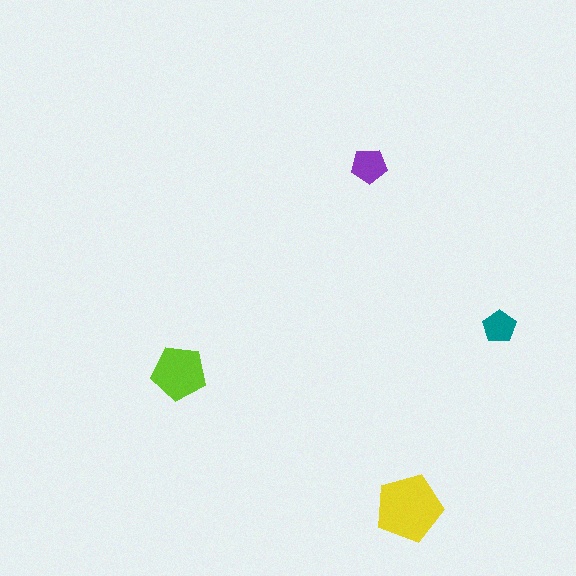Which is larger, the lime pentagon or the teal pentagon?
The lime one.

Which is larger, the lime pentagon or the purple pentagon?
The lime one.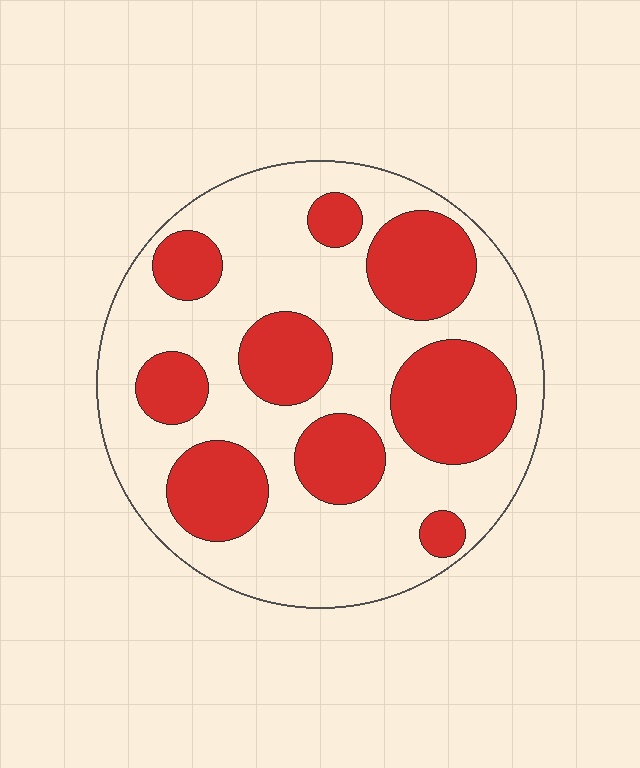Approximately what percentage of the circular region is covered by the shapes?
Approximately 35%.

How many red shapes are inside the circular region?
9.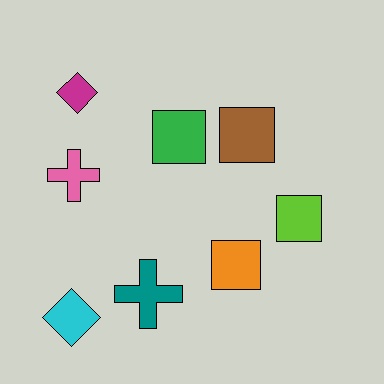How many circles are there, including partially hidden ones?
There are no circles.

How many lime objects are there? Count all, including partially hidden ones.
There is 1 lime object.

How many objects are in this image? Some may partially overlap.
There are 8 objects.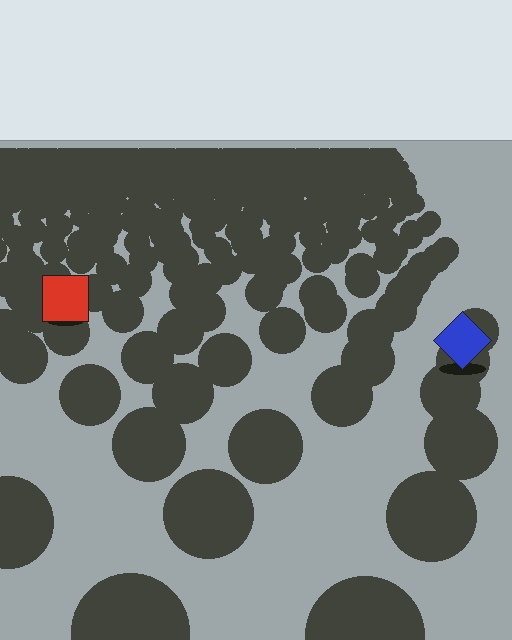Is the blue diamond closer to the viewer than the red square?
Yes. The blue diamond is closer — you can tell from the texture gradient: the ground texture is coarser near it.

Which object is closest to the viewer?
The blue diamond is closest. The texture marks near it are larger and more spread out.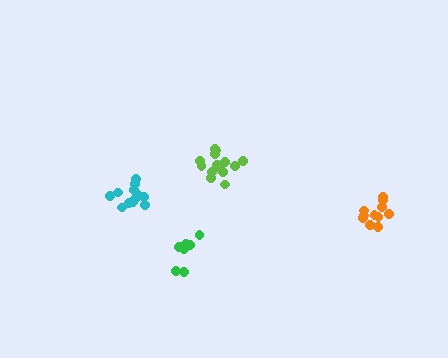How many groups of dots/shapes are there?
There are 4 groups.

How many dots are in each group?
Group 1: 12 dots, Group 2: 14 dots, Group 3: 11 dots, Group 4: 8 dots (45 total).